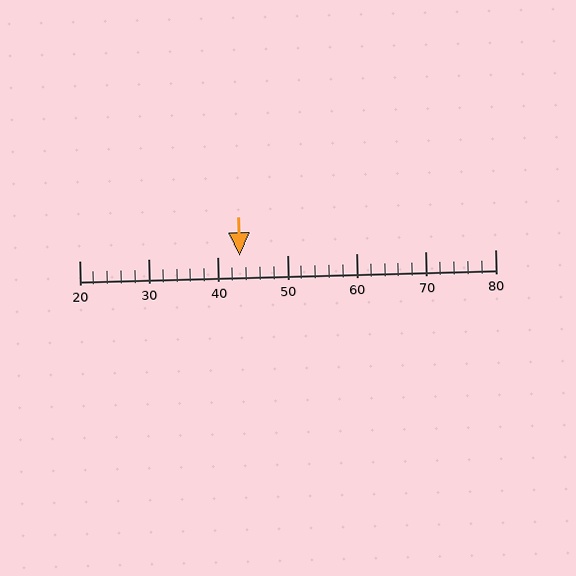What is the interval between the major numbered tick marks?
The major tick marks are spaced 10 units apart.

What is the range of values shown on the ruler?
The ruler shows values from 20 to 80.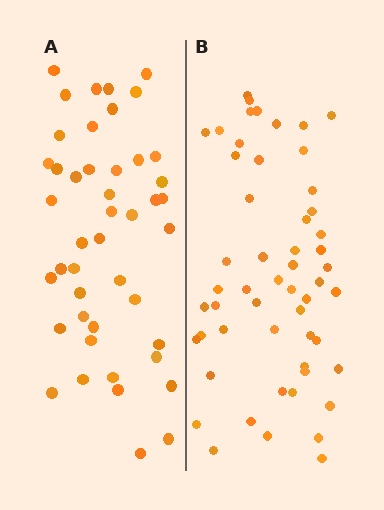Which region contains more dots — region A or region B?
Region B (the right region) has more dots.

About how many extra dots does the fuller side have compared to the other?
Region B has roughly 8 or so more dots than region A.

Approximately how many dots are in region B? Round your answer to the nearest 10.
About 50 dots. (The exact count is 54, which rounds to 50.)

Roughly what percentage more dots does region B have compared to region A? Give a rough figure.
About 20% more.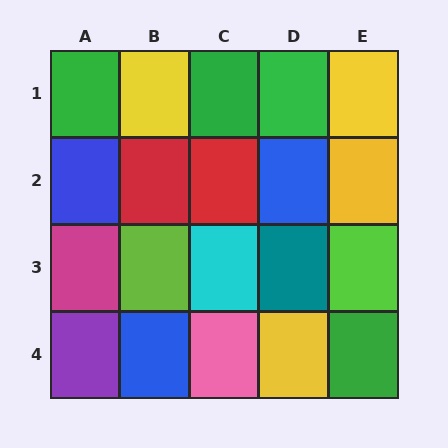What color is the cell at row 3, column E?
Lime.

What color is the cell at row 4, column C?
Pink.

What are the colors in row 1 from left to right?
Green, yellow, green, green, yellow.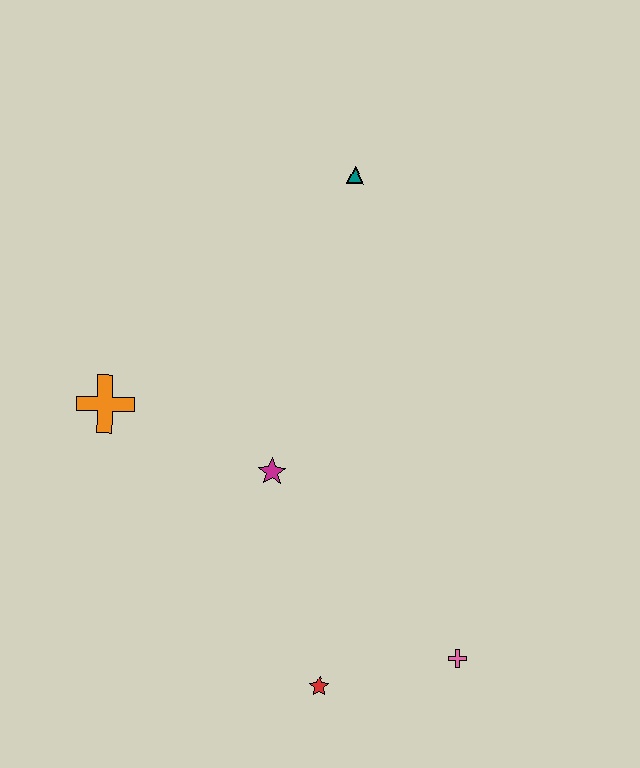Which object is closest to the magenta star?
The orange cross is closest to the magenta star.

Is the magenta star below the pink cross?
No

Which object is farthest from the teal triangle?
The red star is farthest from the teal triangle.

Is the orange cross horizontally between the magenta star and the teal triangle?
No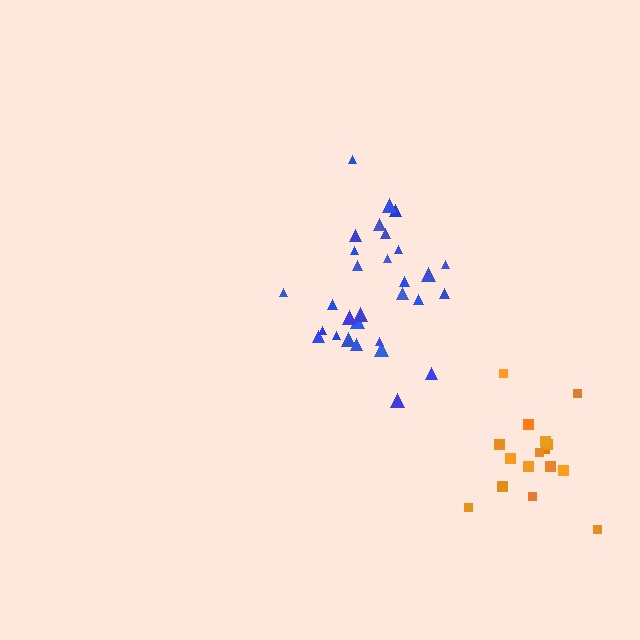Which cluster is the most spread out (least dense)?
Blue.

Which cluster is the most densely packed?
Orange.